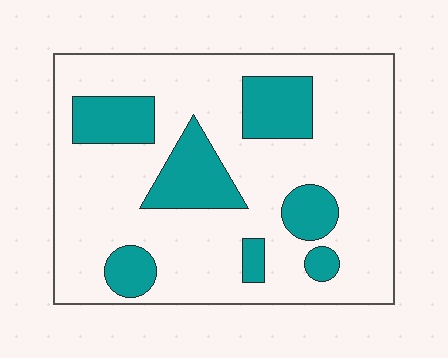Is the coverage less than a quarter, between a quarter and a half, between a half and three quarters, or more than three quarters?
Less than a quarter.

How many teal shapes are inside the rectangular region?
7.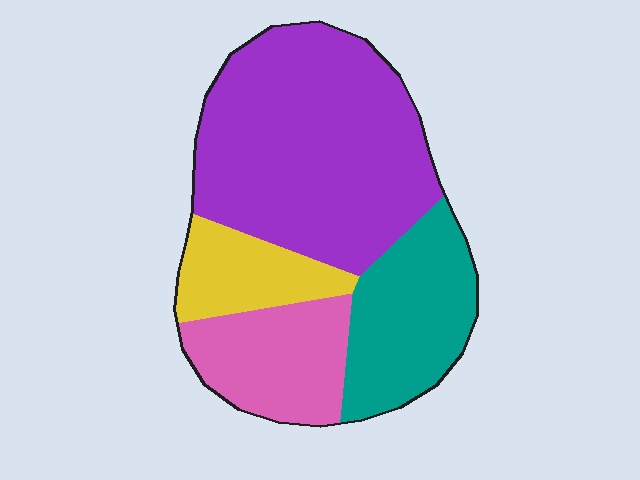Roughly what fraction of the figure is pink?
Pink covers 18% of the figure.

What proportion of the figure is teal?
Teal takes up about one fifth (1/5) of the figure.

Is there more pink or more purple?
Purple.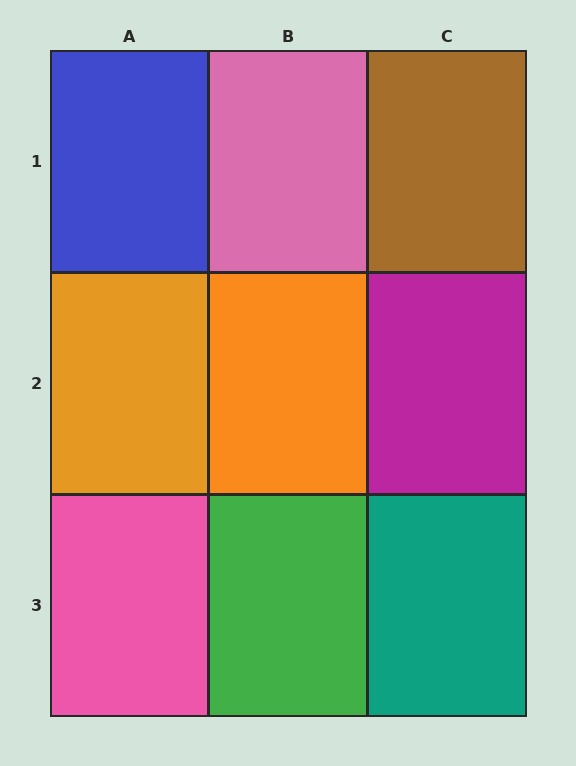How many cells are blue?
1 cell is blue.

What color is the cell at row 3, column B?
Green.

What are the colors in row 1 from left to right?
Blue, pink, brown.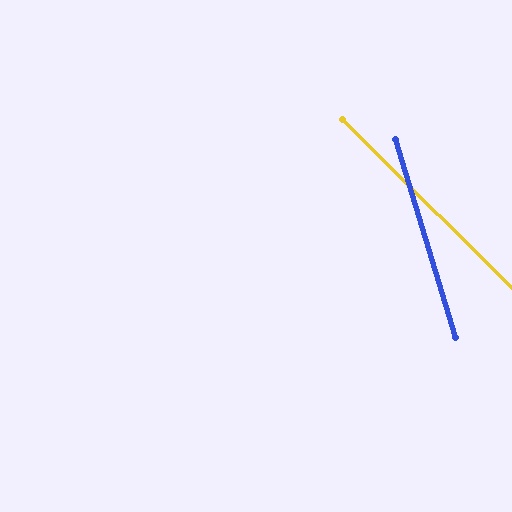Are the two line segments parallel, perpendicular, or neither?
Neither parallel nor perpendicular — they differ by about 28°.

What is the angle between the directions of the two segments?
Approximately 28 degrees.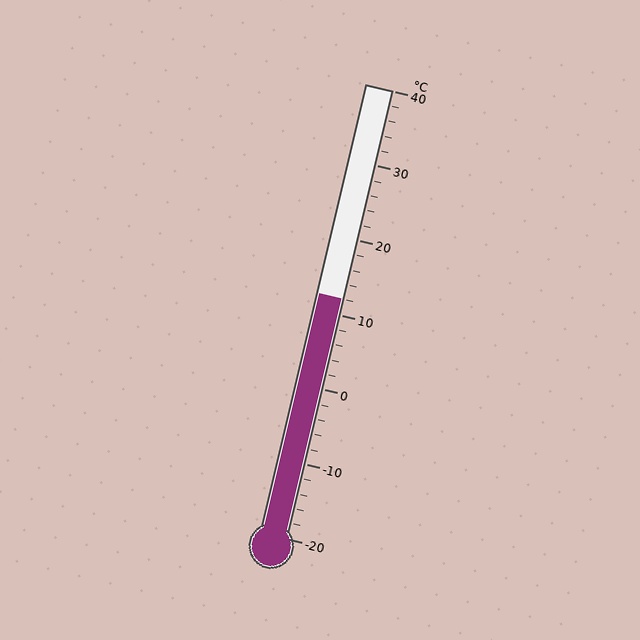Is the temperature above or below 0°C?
The temperature is above 0°C.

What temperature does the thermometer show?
The thermometer shows approximately 12°C.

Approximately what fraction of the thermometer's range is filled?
The thermometer is filled to approximately 55% of its range.